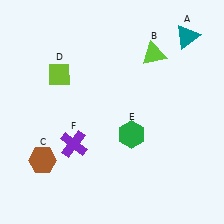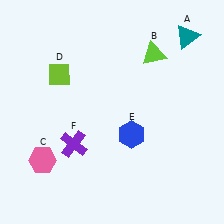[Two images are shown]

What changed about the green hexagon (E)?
In Image 1, E is green. In Image 2, it changed to blue.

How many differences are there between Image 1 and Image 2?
There are 2 differences between the two images.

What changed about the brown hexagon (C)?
In Image 1, C is brown. In Image 2, it changed to pink.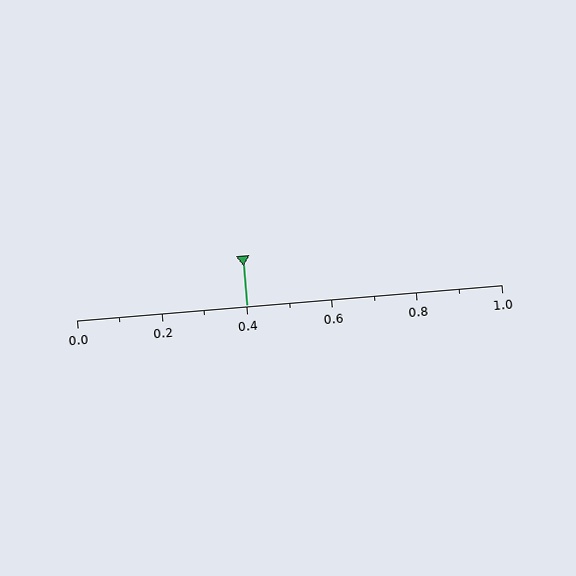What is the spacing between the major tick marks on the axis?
The major ticks are spaced 0.2 apart.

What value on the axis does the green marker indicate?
The marker indicates approximately 0.4.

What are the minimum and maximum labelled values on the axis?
The axis runs from 0.0 to 1.0.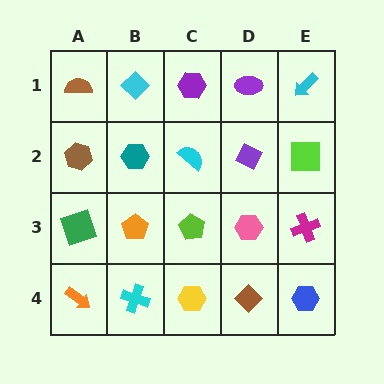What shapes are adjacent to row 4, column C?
A lime pentagon (row 3, column C), a cyan cross (row 4, column B), a brown diamond (row 4, column D).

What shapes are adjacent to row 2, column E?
A cyan arrow (row 1, column E), a magenta cross (row 3, column E), a purple diamond (row 2, column D).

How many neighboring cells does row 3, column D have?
4.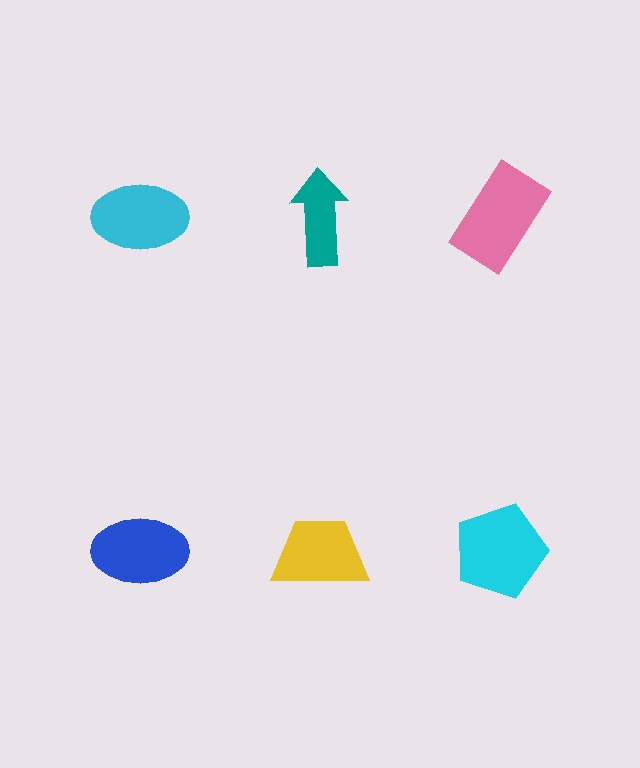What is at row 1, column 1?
A cyan ellipse.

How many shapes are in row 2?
3 shapes.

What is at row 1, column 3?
A pink rectangle.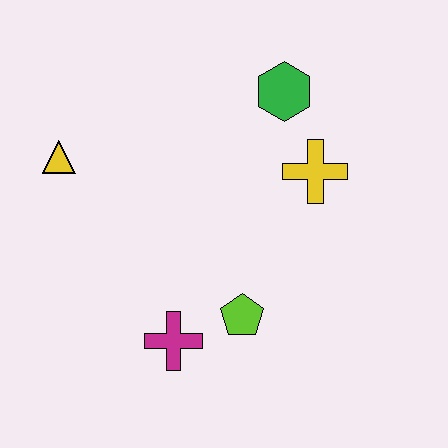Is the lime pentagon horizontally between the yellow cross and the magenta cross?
Yes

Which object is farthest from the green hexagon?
The magenta cross is farthest from the green hexagon.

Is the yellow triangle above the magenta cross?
Yes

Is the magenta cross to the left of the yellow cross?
Yes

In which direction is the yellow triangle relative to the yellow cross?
The yellow triangle is to the left of the yellow cross.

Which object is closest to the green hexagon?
The yellow cross is closest to the green hexagon.